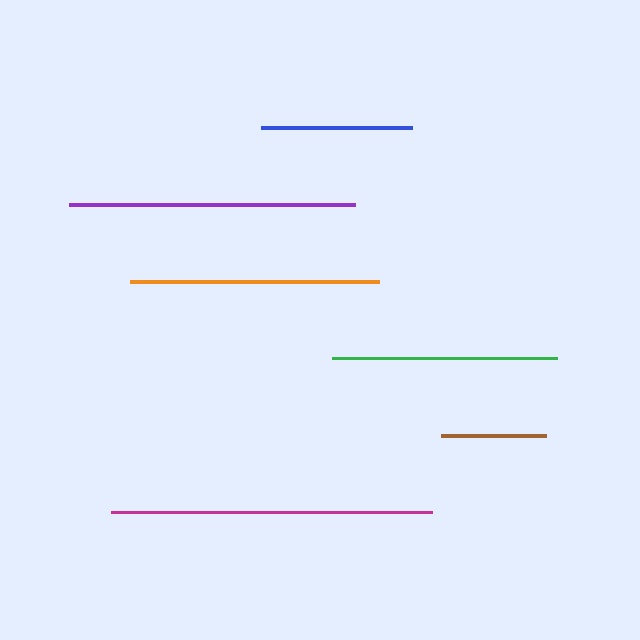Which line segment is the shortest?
The brown line is the shortest at approximately 106 pixels.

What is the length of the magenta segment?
The magenta segment is approximately 321 pixels long.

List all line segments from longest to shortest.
From longest to shortest: magenta, purple, orange, green, blue, brown.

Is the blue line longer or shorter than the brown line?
The blue line is longer than the brown line.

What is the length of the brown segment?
The brown segment is approximately 106 pixels long.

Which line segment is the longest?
The magenta line is the longest at approximately 321 pixels.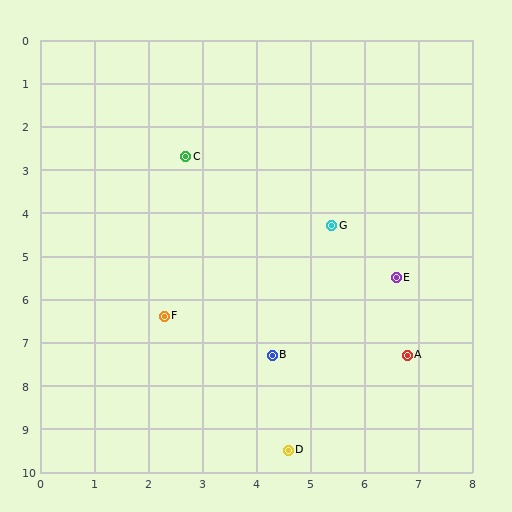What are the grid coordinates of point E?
Point E is at approximately (6.6, 5.5).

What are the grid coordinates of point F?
Point F is at approximately (2.3, 6.4).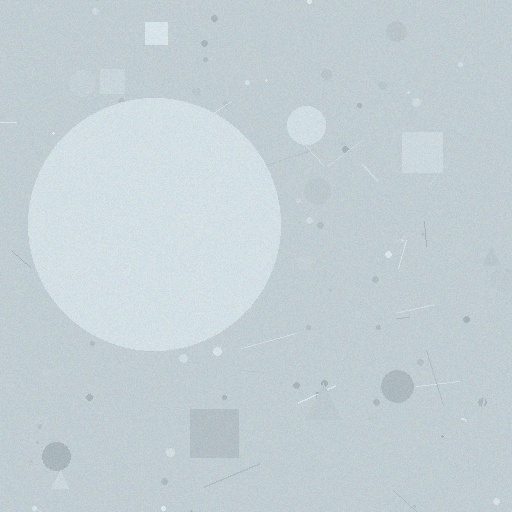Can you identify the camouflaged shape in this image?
The camouflaged shape is a circle.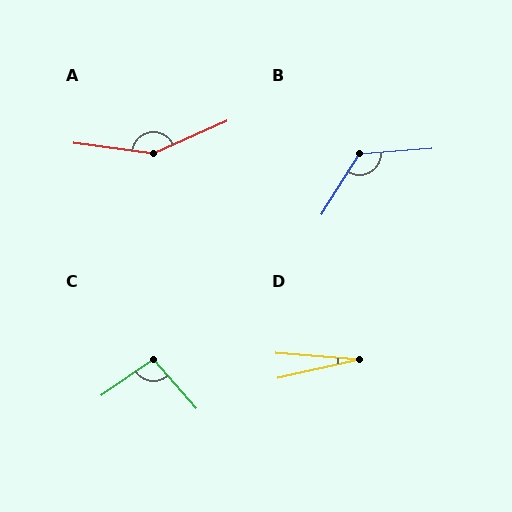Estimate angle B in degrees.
Approximately 126 degrees.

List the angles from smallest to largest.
D (17°), C (97°), B (126°), A (148°).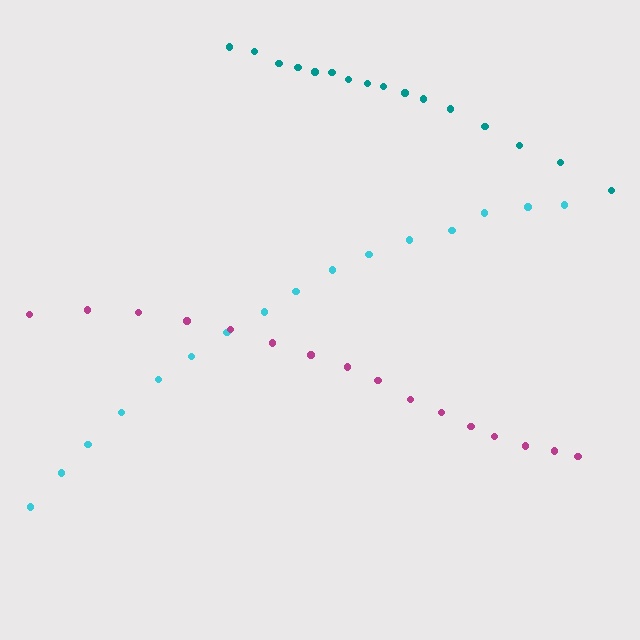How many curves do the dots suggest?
There are 3 distinct paths.